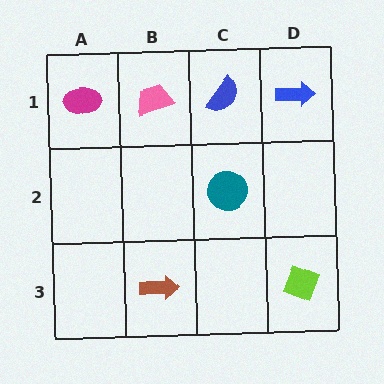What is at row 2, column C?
A teal circle.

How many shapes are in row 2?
1 shape.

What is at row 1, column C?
A blue semicircle.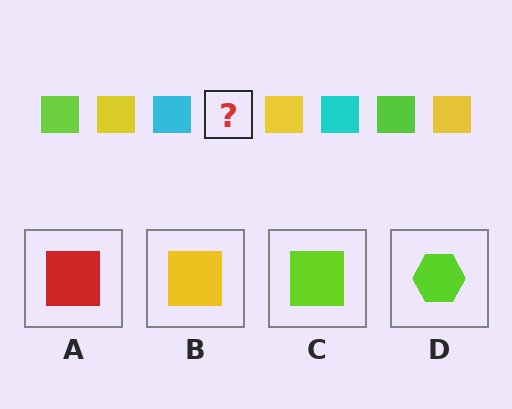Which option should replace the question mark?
Option C.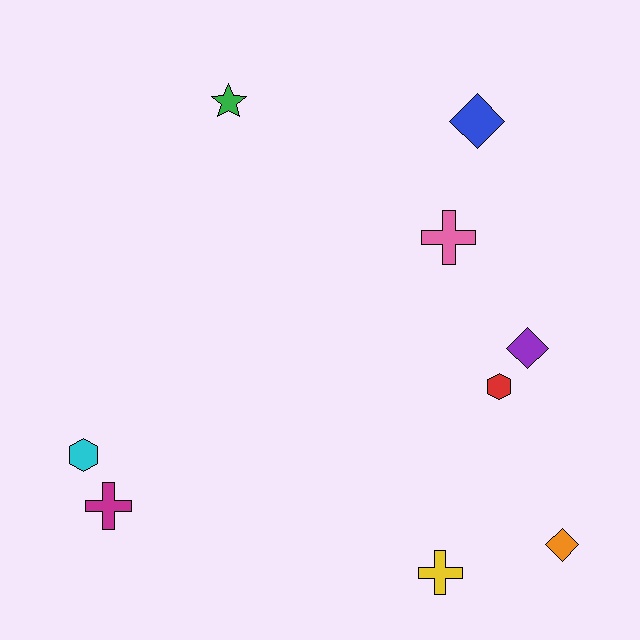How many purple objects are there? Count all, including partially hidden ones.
There is 1 purple object.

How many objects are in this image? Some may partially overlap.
There are 9 objects.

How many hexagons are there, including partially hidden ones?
There are 2 hexagons.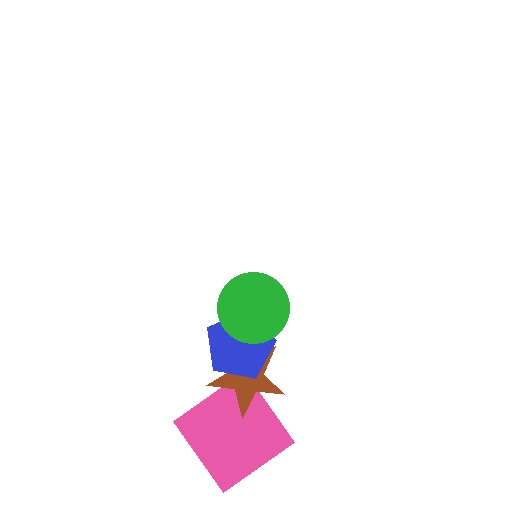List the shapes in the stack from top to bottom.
From top to bottom: the green circle, the blue pentagon, the brown star, the pink diamond.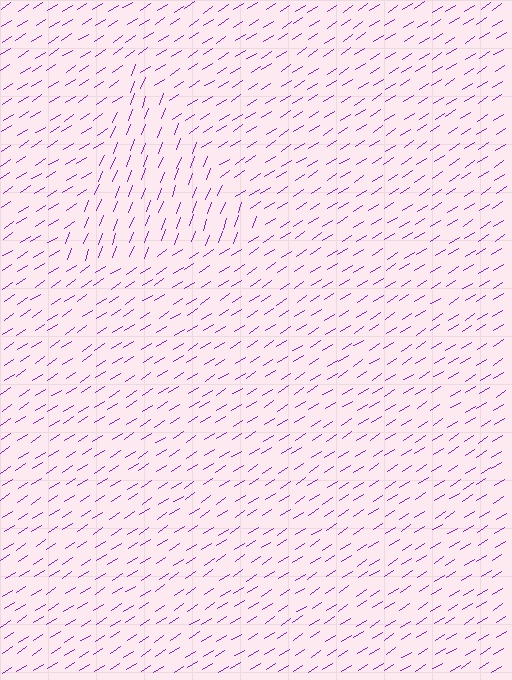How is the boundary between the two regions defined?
The boundary is defined purely by a change in line orientation (approximately 36 degrees difference). All lines are the same color and thickness.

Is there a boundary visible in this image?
Yes, there is a texture boundary formed by a change in line orientation.